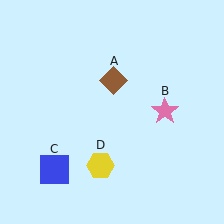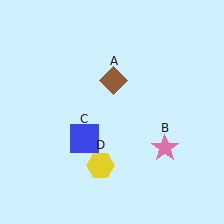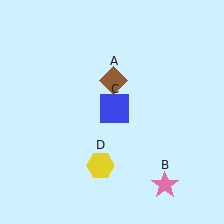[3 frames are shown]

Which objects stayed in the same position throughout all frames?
Brown diamond (object A) and yellow hexagon (object D) remained stationary.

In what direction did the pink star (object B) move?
The pink star (object B) moved down.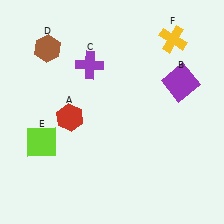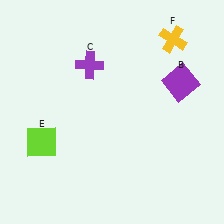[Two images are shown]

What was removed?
The red hexagon (A), the brown hexagon (D) were removed in Image 2.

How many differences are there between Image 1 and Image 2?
There are 2 differences between the two images.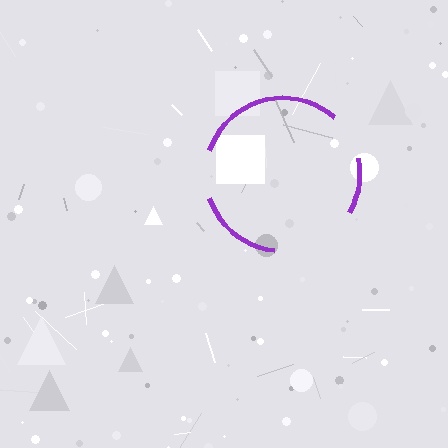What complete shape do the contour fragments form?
The contour fragments form a circle.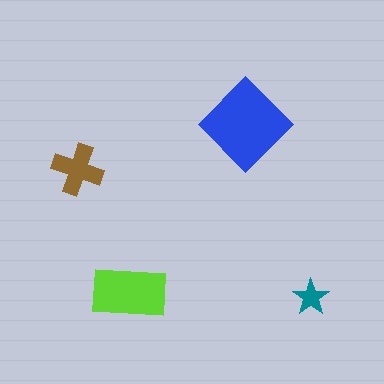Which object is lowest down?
The teal star is bottommost.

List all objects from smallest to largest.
The teal star, the brown cross, the lime rectangle, the blue diamond.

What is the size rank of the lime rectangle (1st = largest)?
2nd.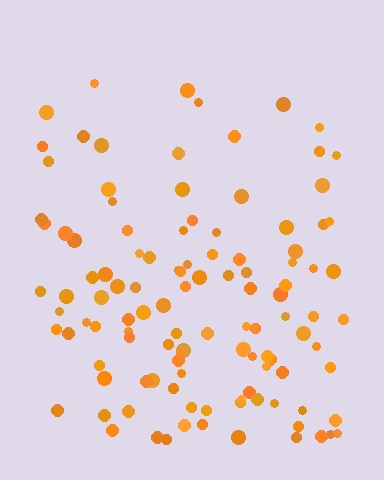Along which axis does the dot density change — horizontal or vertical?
Vertical.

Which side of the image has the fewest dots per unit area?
The top.